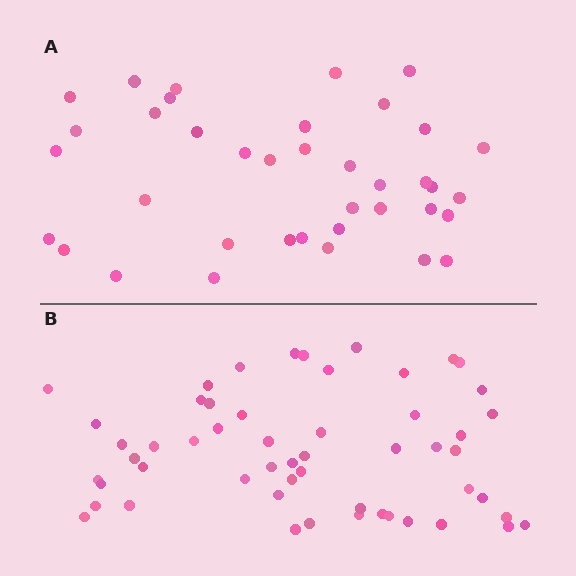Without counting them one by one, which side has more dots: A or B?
Region B (the bottom region) has more dots.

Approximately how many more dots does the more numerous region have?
Region B has approximately 15 more dots than region A.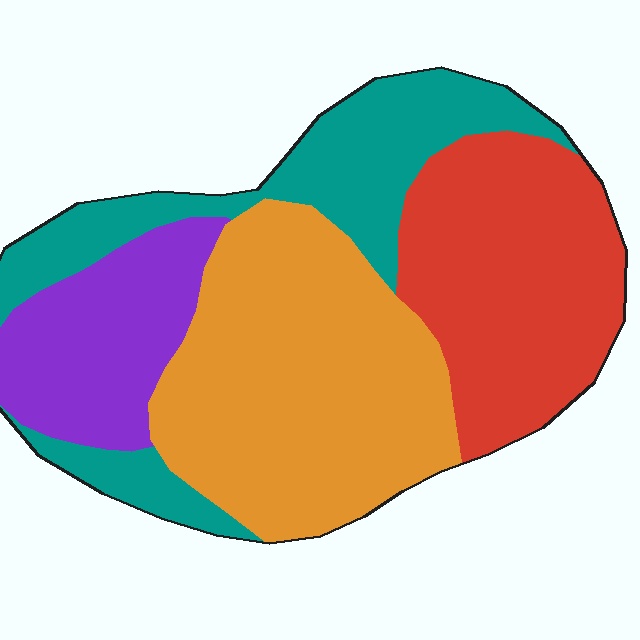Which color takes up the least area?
Purple, at roughly 15%.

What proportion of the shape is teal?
Teal covers 23% of the shape.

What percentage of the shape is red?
Red takes up between a quarter and a half of the shape.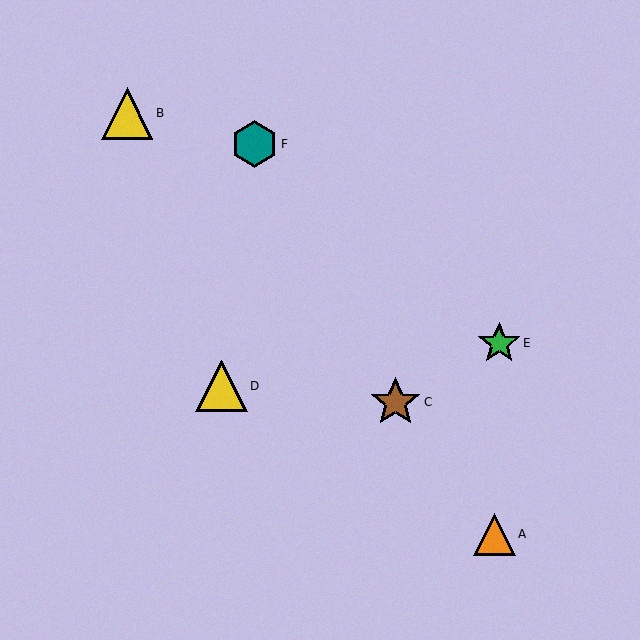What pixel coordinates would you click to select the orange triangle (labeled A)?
Click at (494, 535) to select the orange triangle A.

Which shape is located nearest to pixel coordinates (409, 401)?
The brown star (labeled C) at (395, 402) is nearest to that location.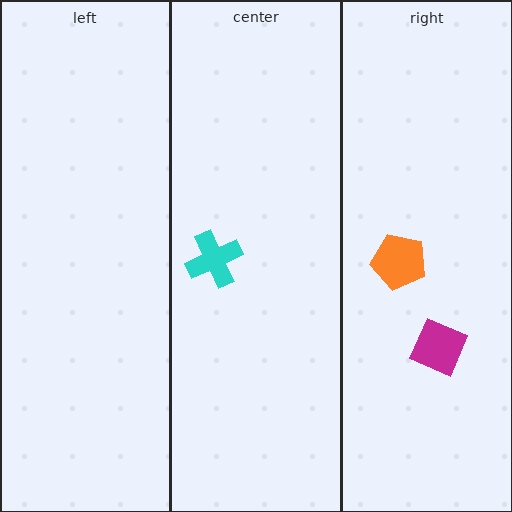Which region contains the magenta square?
The right region.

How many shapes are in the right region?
2.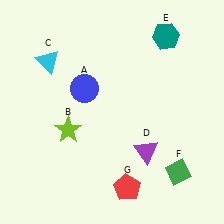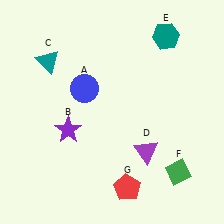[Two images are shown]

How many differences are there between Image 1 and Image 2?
There are 2 differences between the two images.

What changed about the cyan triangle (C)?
In Image 1, C is cyan. In Image 2, it changed to teal.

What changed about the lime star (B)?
In Image 1, B is lime. In Image 2, it changed to purple.